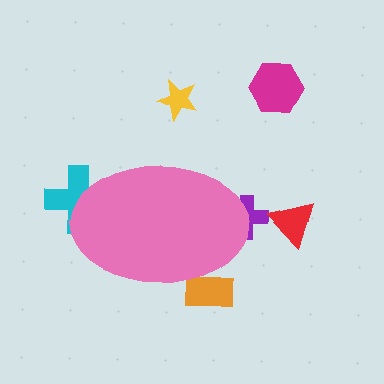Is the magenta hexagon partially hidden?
No, the magenta hexagon is fully visible.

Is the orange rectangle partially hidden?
Yes, the orange rectangle is partially hidden behind the pink ellipse.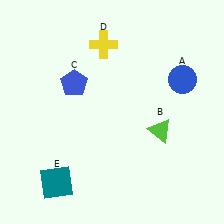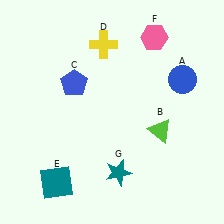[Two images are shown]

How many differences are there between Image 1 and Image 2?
There are 2 differences between the two images.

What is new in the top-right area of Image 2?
A pink hexagon (F) was added in the top-right area of Image 2.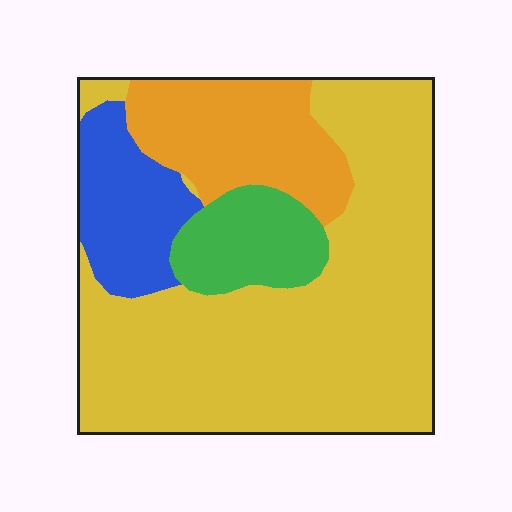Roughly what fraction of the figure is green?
Green takes up about one tenth (1/10) of the figure.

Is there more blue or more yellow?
Yellow.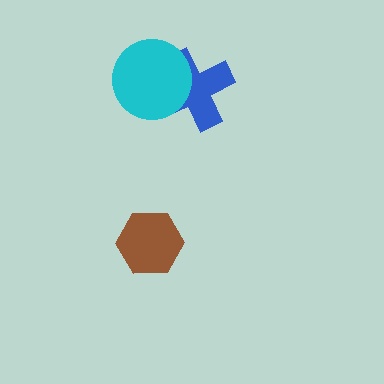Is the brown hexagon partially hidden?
No, no other shape covers it.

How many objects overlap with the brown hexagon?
0 objects overlap with the brown hexagon.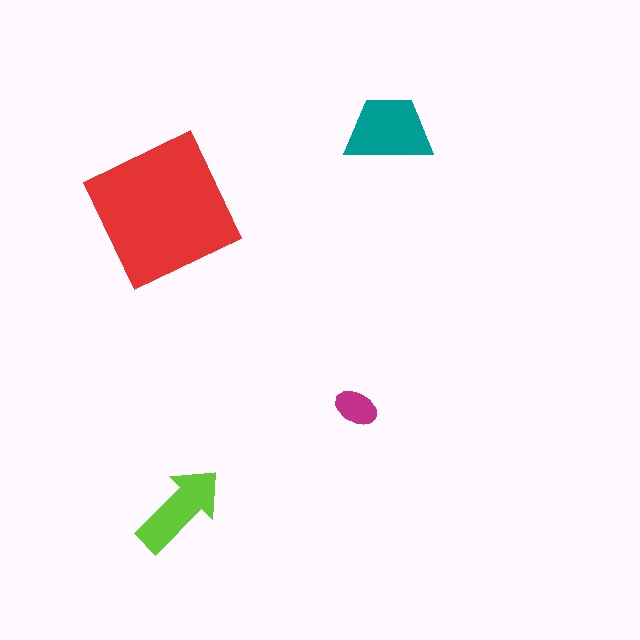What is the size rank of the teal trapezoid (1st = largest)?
2nd.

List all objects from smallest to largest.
The magenta ellipse, the lime arrow, the teal trapezoid, the red square.